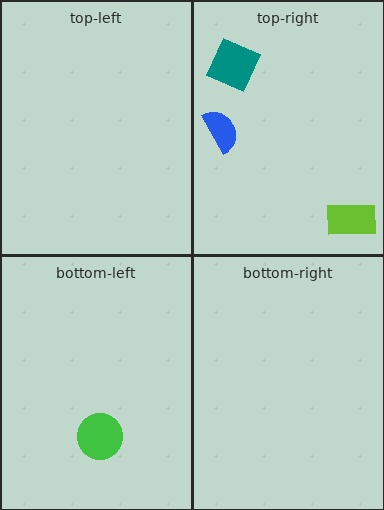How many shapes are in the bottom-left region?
1.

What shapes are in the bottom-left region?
The green circle.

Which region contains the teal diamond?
The top-right region.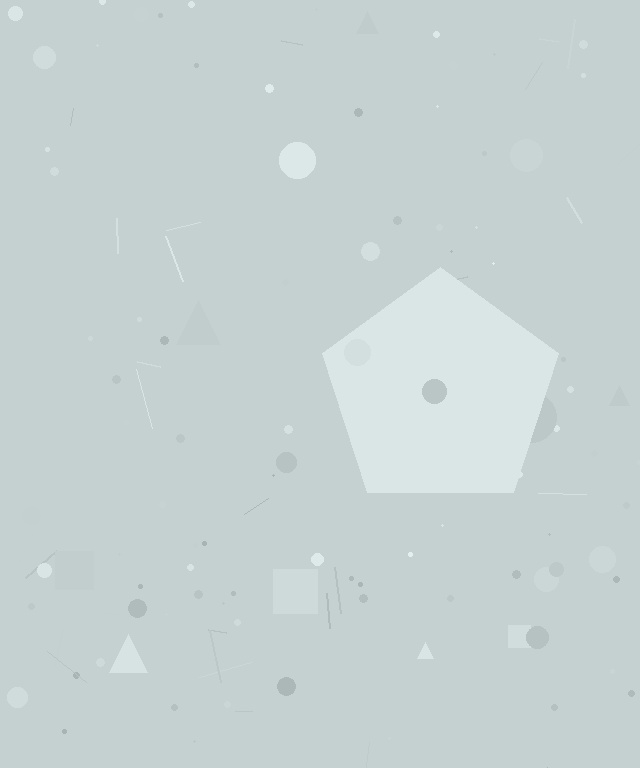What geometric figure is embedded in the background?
A pentagon is embedded in the background.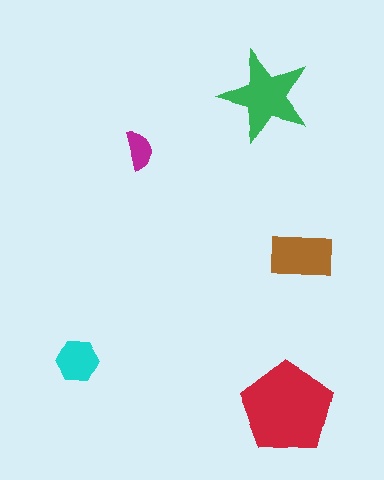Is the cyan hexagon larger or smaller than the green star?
Smaller.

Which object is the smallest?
The magenta semicircle.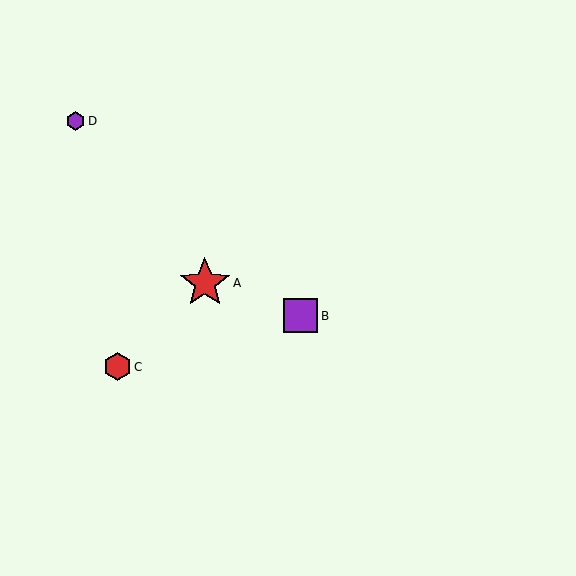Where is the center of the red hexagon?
The center of the red hexagon is at (117, 367).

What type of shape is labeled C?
Shape C is a red hexagon.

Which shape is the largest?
The red star (labeled A) is the largest.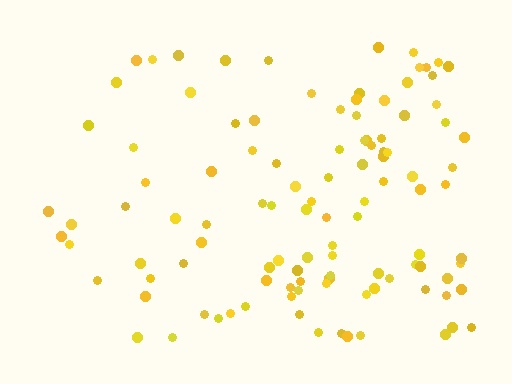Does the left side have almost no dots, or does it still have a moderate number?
Still a moderate number, just noticeably fewer than the right.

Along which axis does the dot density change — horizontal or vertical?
Horizontal.